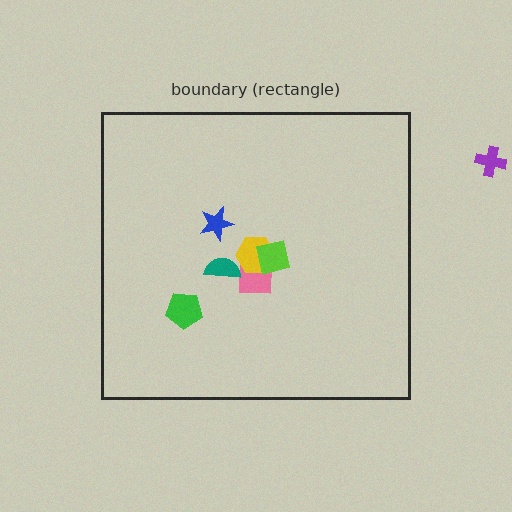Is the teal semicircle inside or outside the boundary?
Inside.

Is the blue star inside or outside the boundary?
Inside.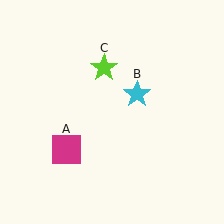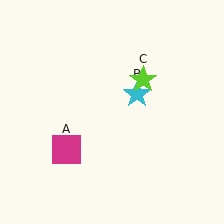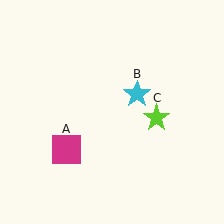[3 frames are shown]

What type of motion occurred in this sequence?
The lime star (object C) rotated clockwise around the center of the scene.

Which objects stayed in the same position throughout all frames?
Magenta square (object A) and cyan star (object B) remained stationary.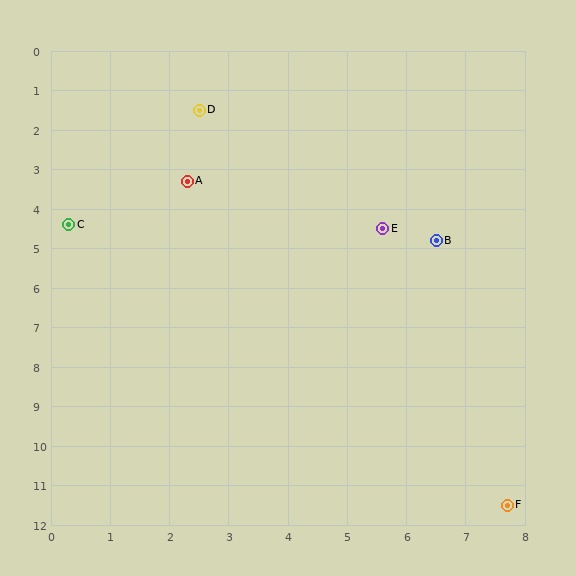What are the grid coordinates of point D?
Point D is at approximately (2.5, 1.5).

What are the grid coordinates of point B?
Point B is at approximately (6.5, 4.8).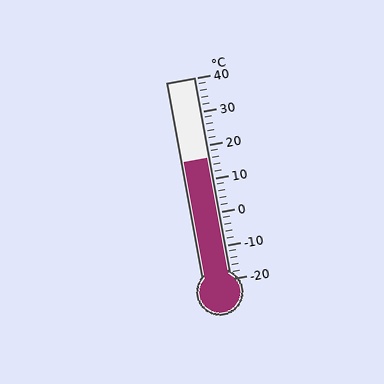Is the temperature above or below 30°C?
The temperature is below 30°C.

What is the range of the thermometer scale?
The thermometer scale ranges from -20°C to 40°C.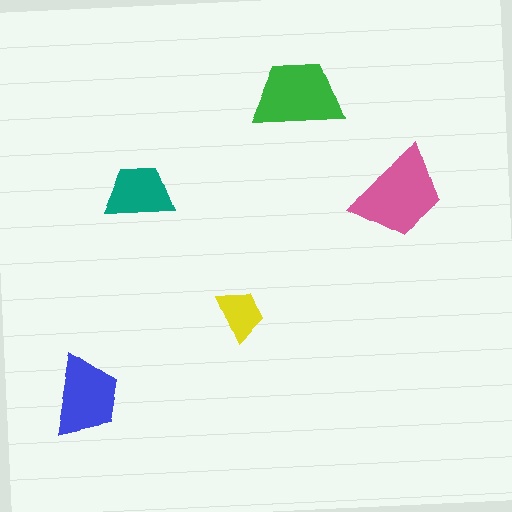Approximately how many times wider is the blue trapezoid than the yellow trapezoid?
About 1.5 times wider.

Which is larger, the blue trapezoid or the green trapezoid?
The green one.